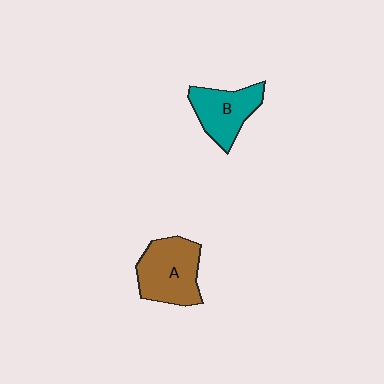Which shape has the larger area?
Shape A (brown).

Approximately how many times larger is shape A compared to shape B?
Approximately 1.3 times.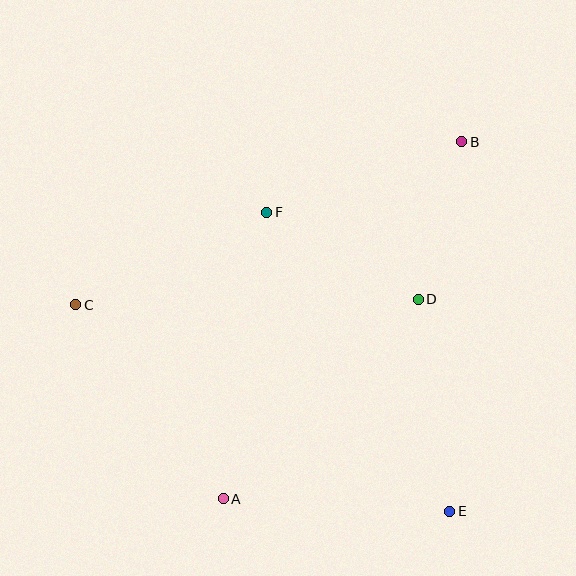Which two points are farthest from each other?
Points A and B are farthest from each other.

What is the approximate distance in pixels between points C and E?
The distance between C and E is approximately 427 pixels.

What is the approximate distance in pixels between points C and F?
The distance between C and F is approximately 212 pixels.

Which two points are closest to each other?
Points B and D are closest to each other.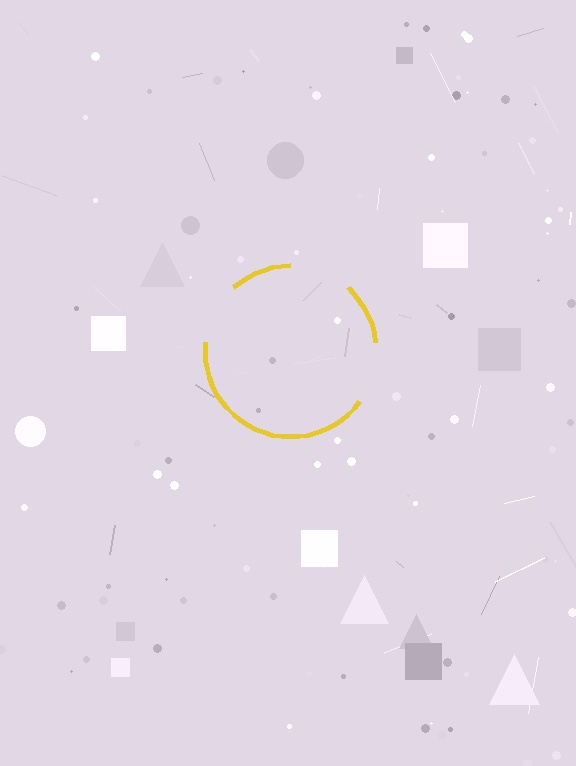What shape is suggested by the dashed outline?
The dashed outline suggests a circle.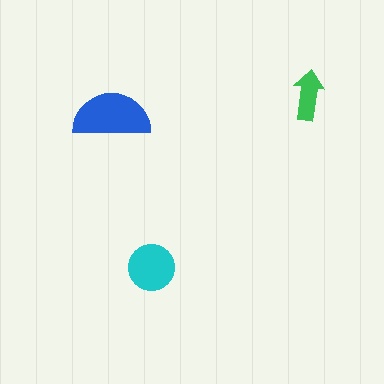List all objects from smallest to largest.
The green arrow, the cyan circle, the blue semicircle.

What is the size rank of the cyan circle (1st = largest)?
2nd.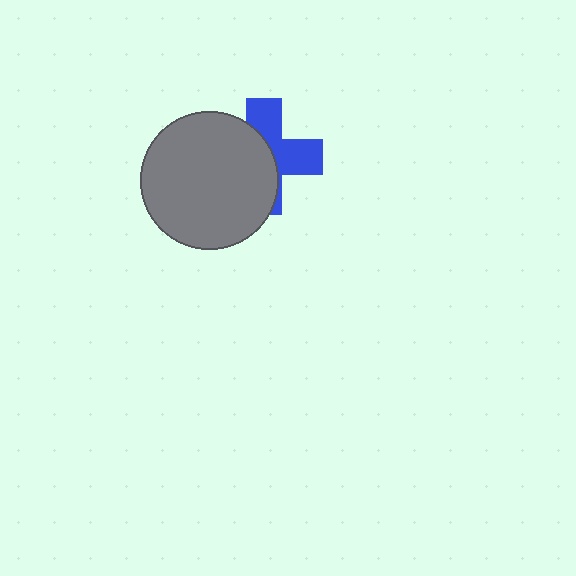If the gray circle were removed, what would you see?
You would see the complete blue cross.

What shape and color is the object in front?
The object in front is a gray circle.